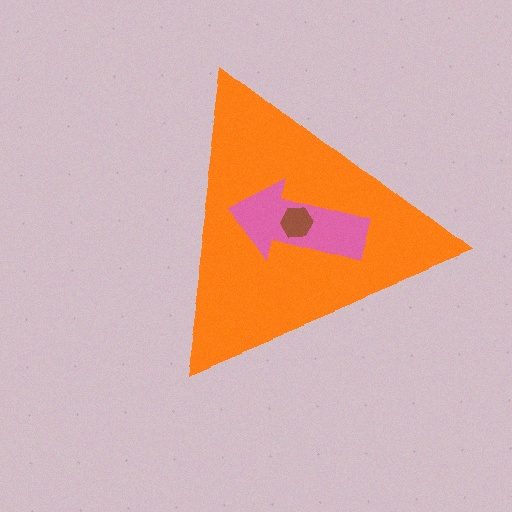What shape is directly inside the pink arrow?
The brown hexagon.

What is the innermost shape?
The brown hexagon.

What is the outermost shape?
The orange triangle.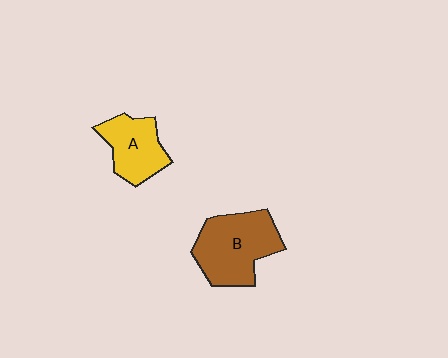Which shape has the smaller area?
Shape A (yellow).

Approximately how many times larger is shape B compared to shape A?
Approximately 1.5 times.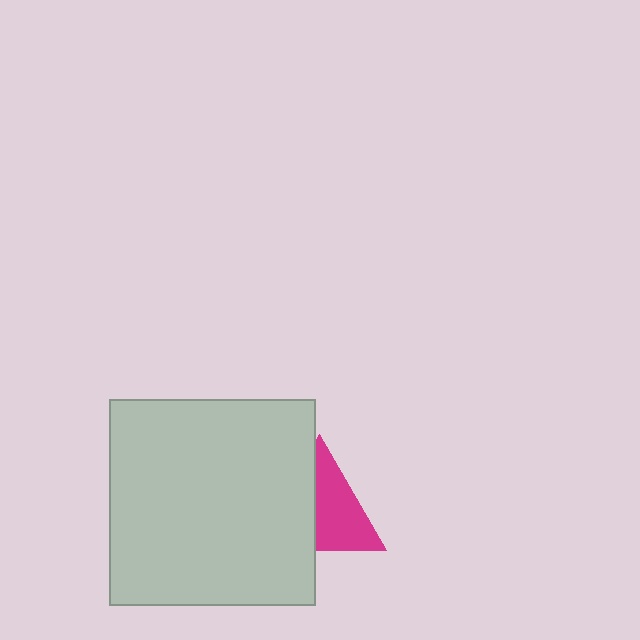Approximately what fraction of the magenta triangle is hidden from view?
Roughly 44% of the magenta triangle is hidden behind the light gray square.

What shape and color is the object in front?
The object in front is a light gray square.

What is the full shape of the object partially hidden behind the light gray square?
The partially hidden object is a magenta triangle.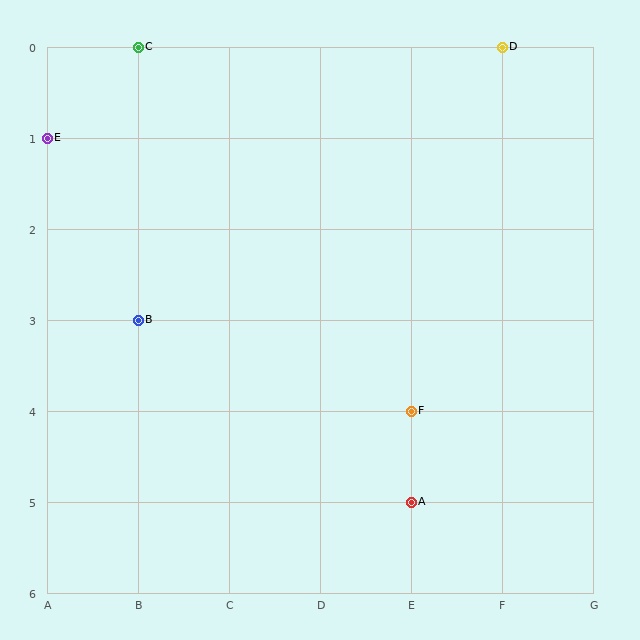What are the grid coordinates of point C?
Point C is at grid coordinates (B, 0).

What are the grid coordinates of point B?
Point B is at grid coordinates (B, 3).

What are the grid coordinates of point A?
Point A is at grid coordinates (E, 5).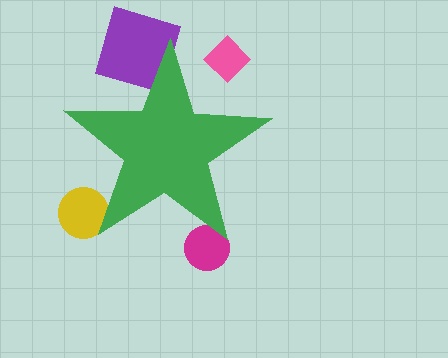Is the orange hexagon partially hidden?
Yes, the orange hexagon is partially hidden behind the green star.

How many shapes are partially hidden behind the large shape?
5 shapes are partially hidden.